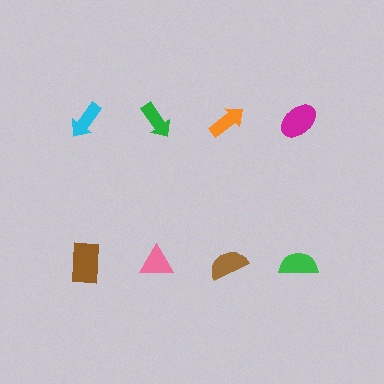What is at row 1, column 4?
A magenta ellipse.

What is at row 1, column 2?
A green arrow.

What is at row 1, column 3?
An orange arrow.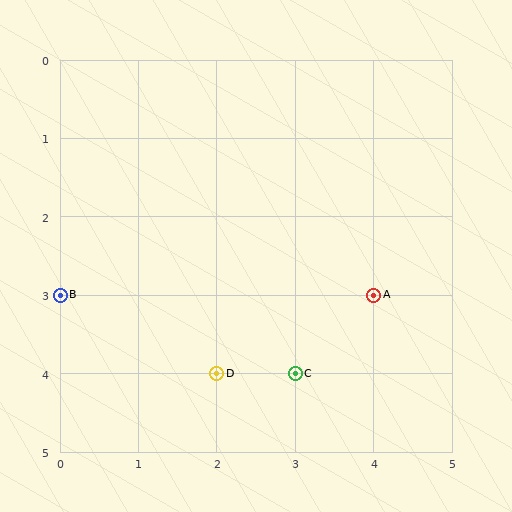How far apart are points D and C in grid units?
Points D and C are 1 column apart.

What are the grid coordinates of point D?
Point D is at grid coordinates (2, 4).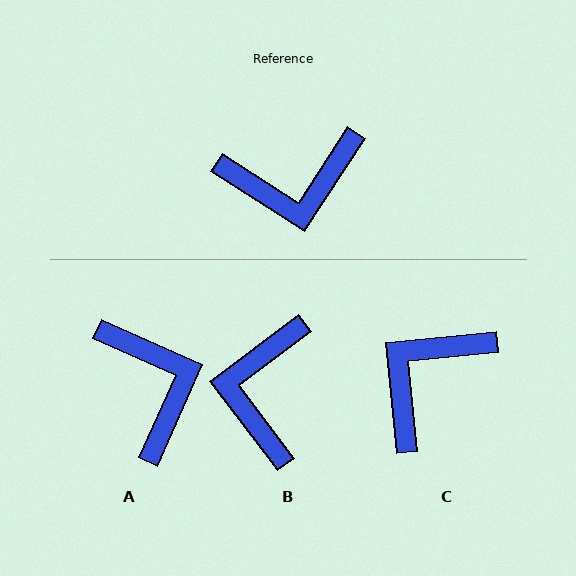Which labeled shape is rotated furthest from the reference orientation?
C, about 142 degrees away.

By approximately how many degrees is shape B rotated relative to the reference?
Approximately 110 degrees clockwise.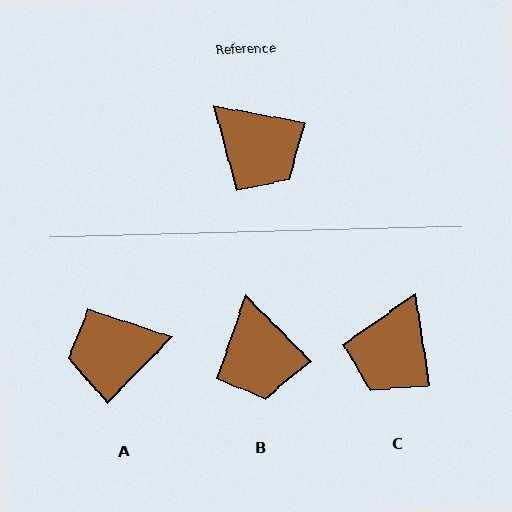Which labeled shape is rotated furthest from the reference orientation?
A, about 123 degrees away.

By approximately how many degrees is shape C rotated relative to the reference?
Approximately 71 degrees clockwise.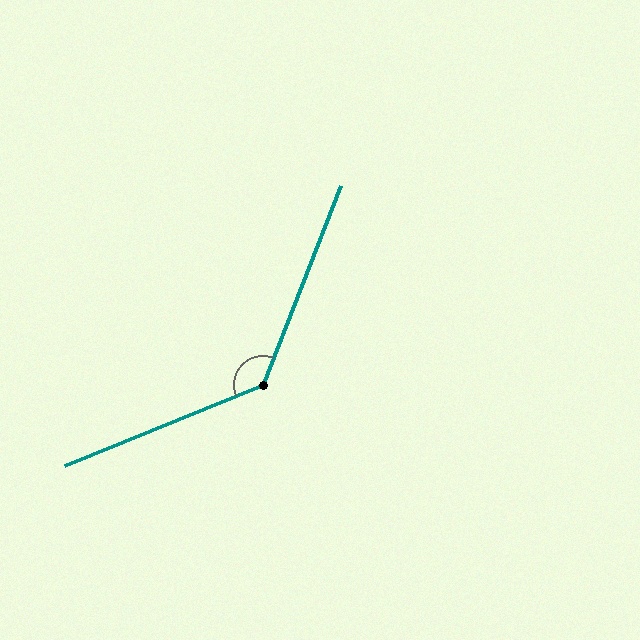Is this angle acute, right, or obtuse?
It is obtuse.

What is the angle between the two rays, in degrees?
Approximately 134 degrees.